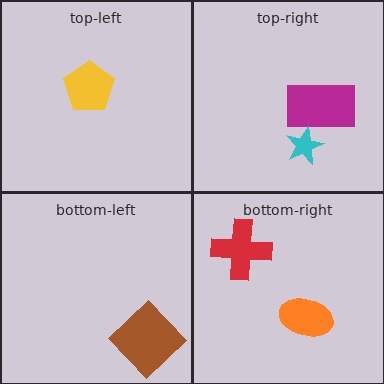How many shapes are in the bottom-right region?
2.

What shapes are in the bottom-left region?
The brown diamond.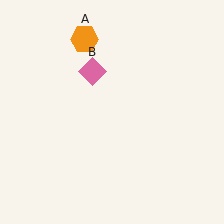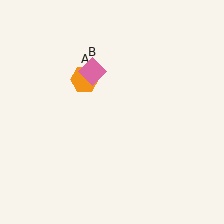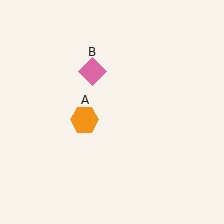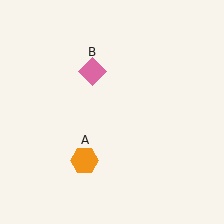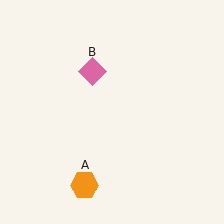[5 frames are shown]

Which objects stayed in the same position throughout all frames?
Pink diamond (object B) remained stationary.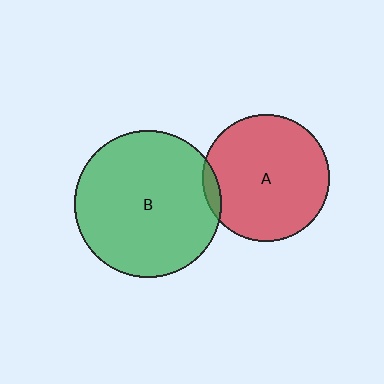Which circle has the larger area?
Circle B (green).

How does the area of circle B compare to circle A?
Approximately 1.3 times.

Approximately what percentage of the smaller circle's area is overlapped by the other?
Approximately 5%.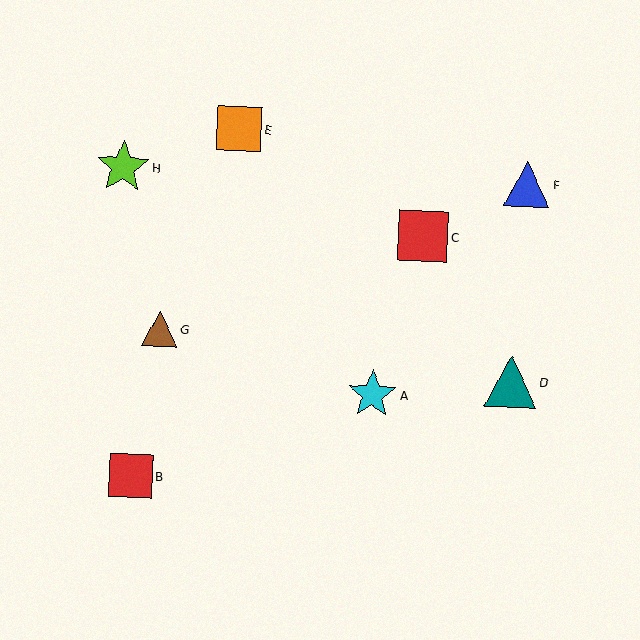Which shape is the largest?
The lime star (labeled H) is the largest.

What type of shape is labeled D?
Shape D is a teal triangle.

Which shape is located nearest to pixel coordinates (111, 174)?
The lime star (labeled H) at (123, 167) is nearest to that location.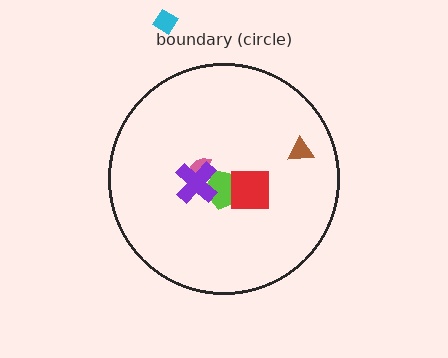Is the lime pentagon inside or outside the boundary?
Inside.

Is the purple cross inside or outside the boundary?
Inside.